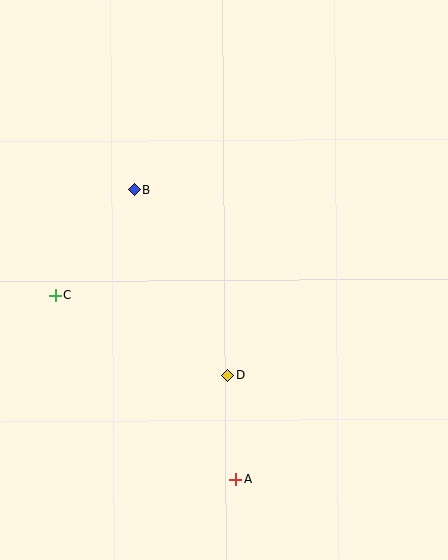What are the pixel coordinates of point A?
Point A is at (236, 479).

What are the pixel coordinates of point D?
Point D is at (227, 375).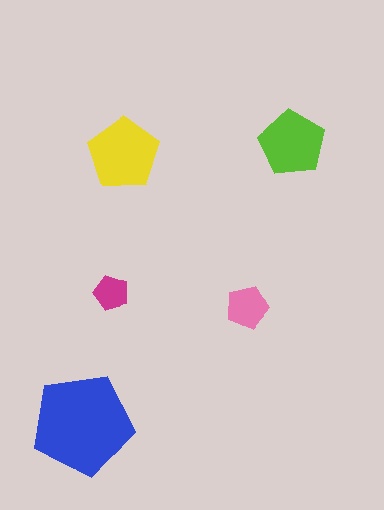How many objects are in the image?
There are 5 objects in the image.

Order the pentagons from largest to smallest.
the blue one, the yellow one, the lime one, the pink one, the magenta one.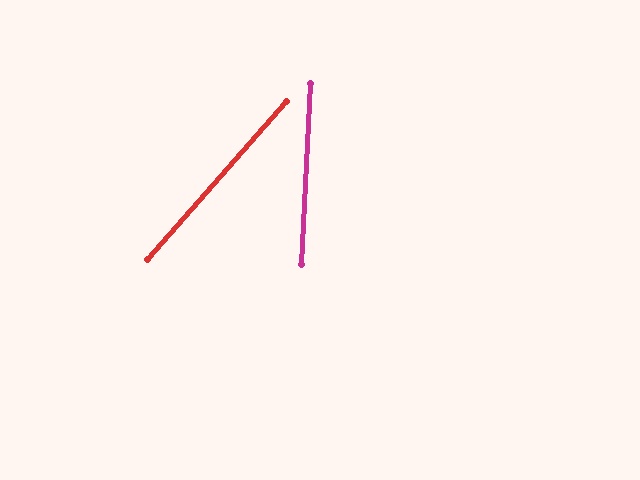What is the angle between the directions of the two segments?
Approximately 38 degrees.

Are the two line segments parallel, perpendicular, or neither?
Neither parallel nor perpendicular — they differ by about 38°.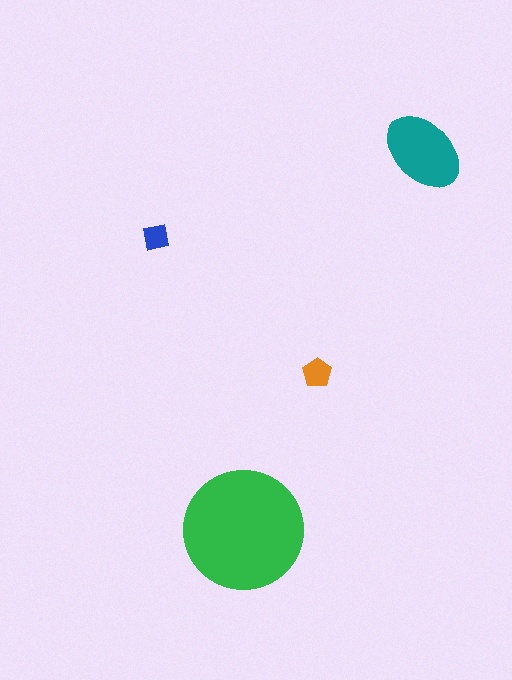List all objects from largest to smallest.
The green circle, the teal ellipse, the orange pentagon, the blue square.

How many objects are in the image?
There are 4 objects in the image.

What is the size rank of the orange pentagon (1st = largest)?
3rd.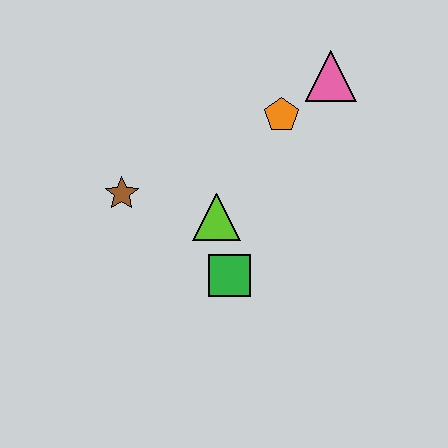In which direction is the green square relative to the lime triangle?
The green square is below the lime triangle.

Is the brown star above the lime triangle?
Yes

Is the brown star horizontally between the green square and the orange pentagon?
No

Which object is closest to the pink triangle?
The orange pentagon is closest to the pink triangle.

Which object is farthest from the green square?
The pink triangle is farthest from the green square.